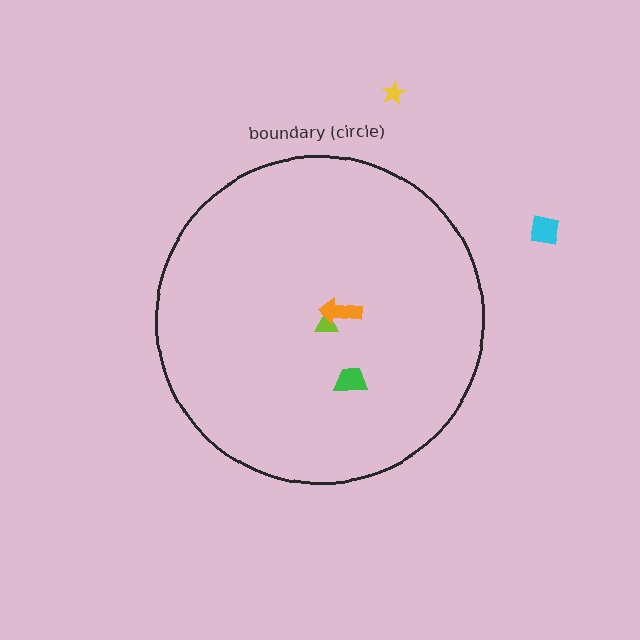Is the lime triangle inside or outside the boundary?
Inside.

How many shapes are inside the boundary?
3 inside, 2 outside.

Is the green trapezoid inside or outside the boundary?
Inside.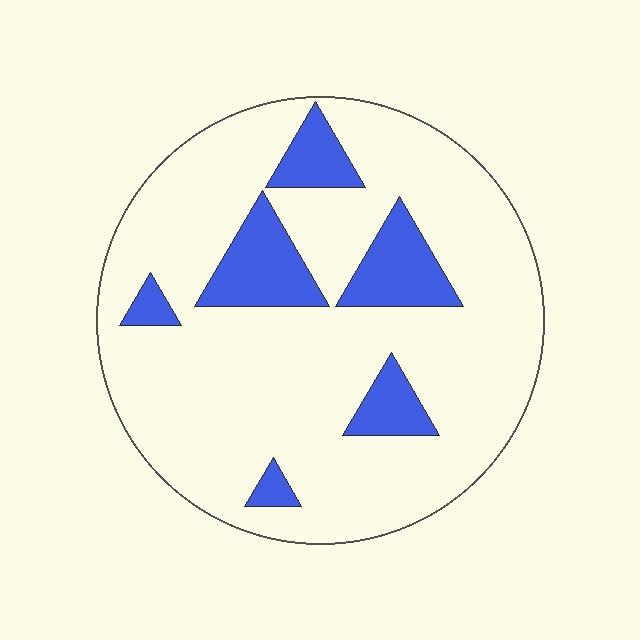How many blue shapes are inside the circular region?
6.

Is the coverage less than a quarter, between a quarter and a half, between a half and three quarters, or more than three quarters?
Less than a quarter.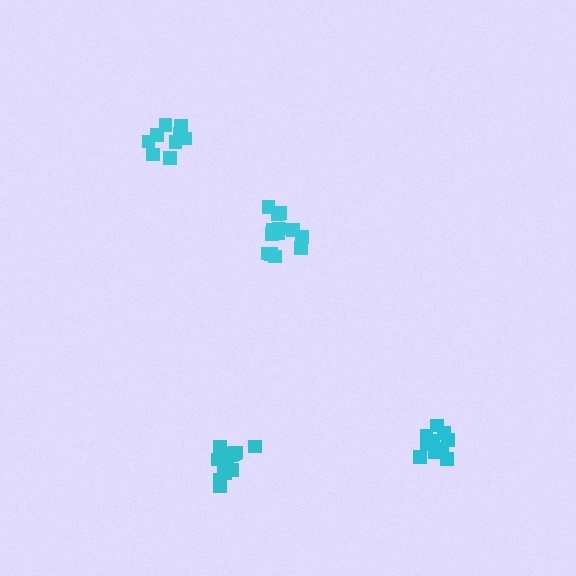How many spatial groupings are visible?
There are 4 spatial groupings.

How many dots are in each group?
Group 1: 9 dots, Group 2: 14 dots, Group 3: 13 dots, Group 4: 14 dots (50 total).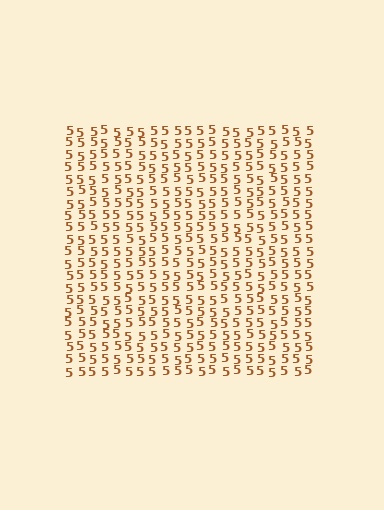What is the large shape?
The large shape is a square.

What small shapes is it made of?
It is made of small digit 5's.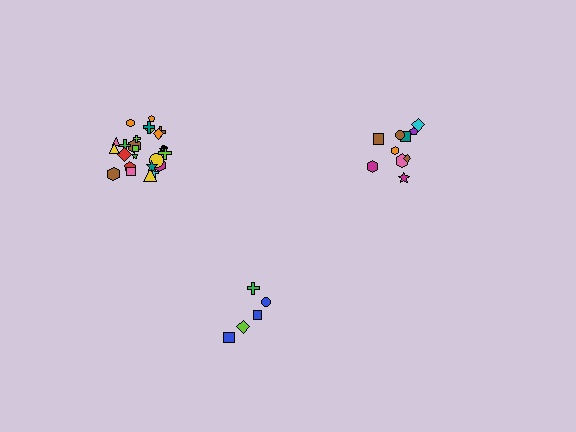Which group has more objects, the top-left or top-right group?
The top-left group.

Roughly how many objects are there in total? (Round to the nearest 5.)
Roughly 40 objects in total.